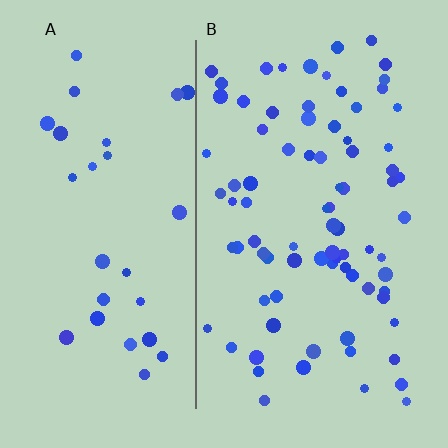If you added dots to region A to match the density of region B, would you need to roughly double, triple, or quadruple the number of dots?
Approximately triple.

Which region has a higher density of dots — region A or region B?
B (the right).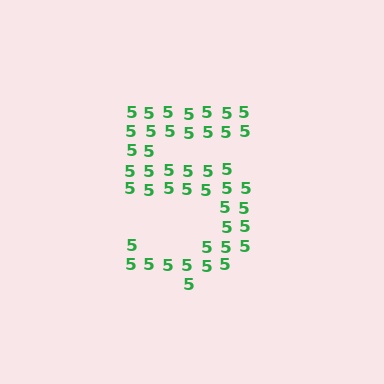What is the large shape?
The large shape is the digit 5.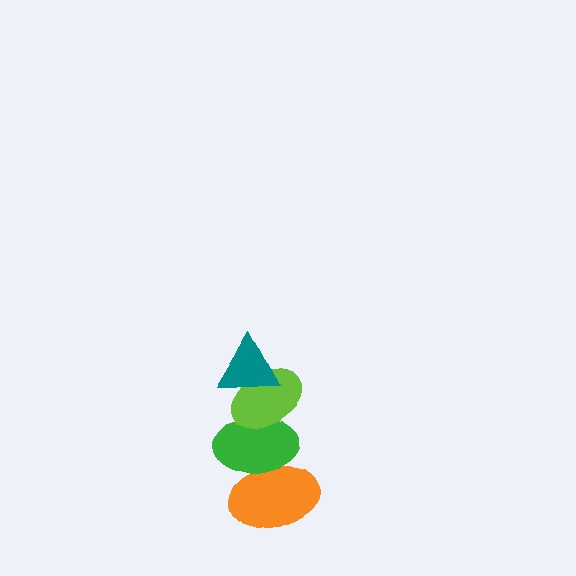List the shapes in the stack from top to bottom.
From top to bottom: the teal triangle, the lime ellipse, the green ellipse, the orange ellipse.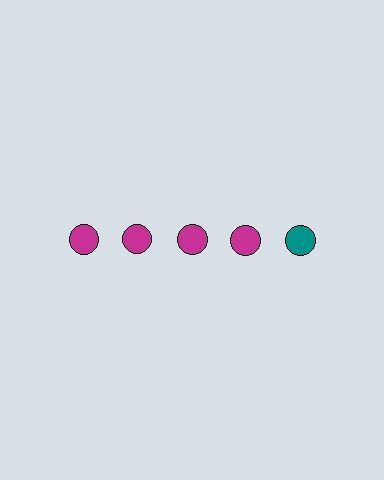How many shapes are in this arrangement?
There are 5 shapes arranged in a grid pattern.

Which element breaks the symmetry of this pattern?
The teal circle in the top row, rightmost column breaks the symmetry. All other shapes are magenta circles.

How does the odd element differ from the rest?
It has a different color: teal instead of magenta.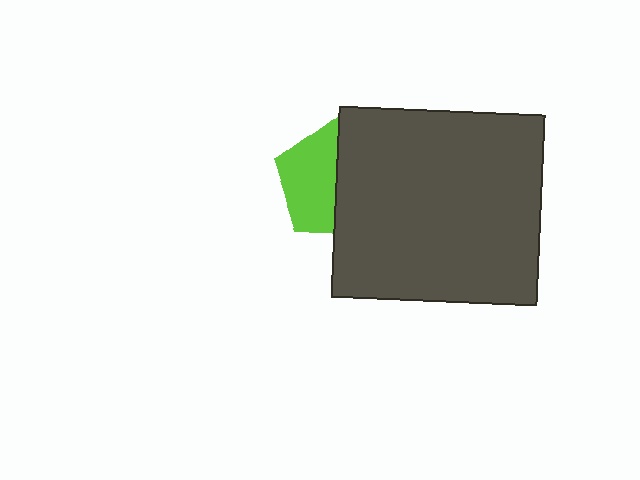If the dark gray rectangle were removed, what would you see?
You would see the complete lime pentagon.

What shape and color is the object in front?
The object in front is a dark gray rectangle.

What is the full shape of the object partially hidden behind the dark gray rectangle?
The partially hidden object is a lime pentagon.